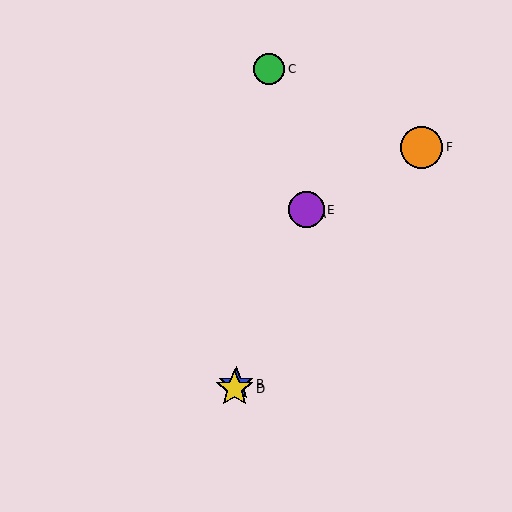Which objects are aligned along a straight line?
Objects A, B, D, E are aligned along a straight line.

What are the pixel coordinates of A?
Object A is at (305, 214).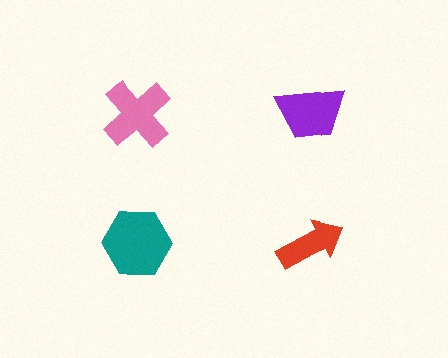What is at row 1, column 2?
A purple trapezoid.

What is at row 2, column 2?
A red arrow.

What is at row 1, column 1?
A pink cross.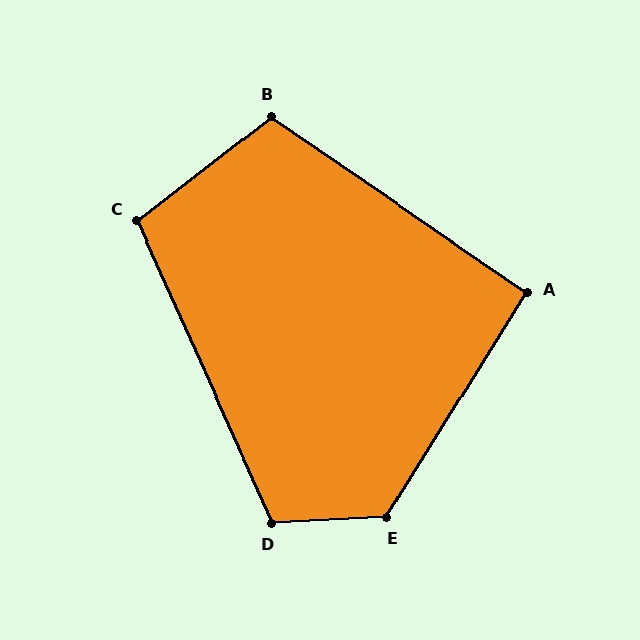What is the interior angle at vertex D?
Approximately 112 degrees (obtuse).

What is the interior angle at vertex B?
Approximately 108 degrees (obtuse).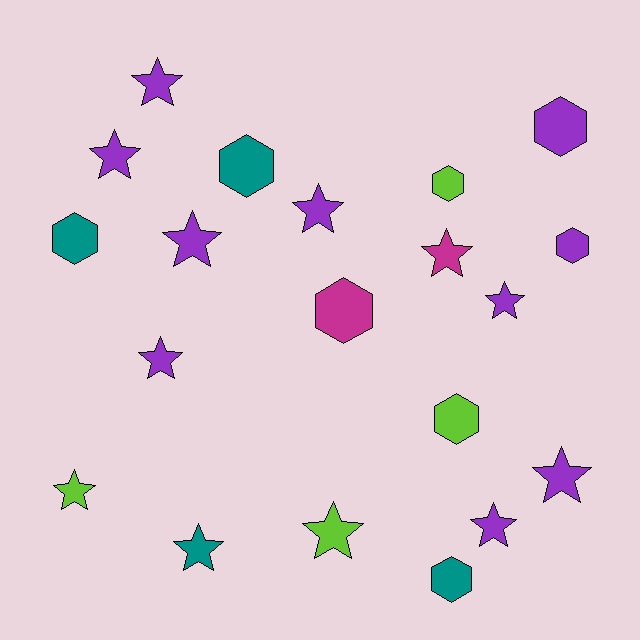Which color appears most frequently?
Purple, with 10 objects.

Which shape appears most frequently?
Star, with 12 objects.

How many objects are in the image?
There are 20 objects.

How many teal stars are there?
There is 1 teal star.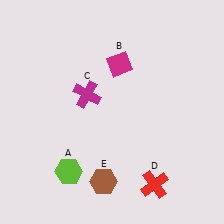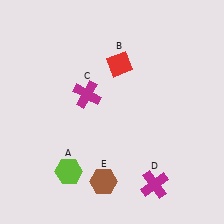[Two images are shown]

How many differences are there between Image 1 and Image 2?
There are 2 differences between the two images.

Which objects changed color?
B changed from magenta to red. D changed from red to magenta.